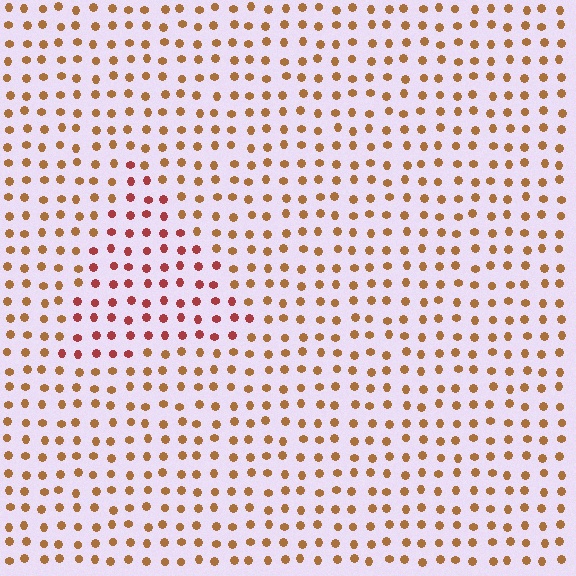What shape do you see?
I see a triangle.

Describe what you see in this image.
The image is filled with small brown elements in a uniform arrangement. A triangle-shaped region is visible where the elements are tinted to a slightly different hue, forming a subtle color boundary.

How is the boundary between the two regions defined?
The boundary is defined purely by a slight shift in hue (about 32 degrees). Spacing, size, and orientation are identical on both sides.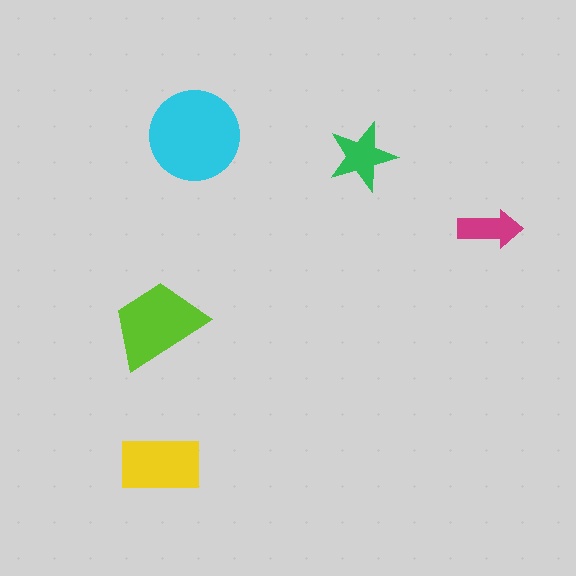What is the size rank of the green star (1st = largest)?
4th.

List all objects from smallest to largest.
The magenta arrow, the green star, the yellow rectangle, the lime trapezoid, the cyan circle.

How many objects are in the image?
There are 5 objects in the image.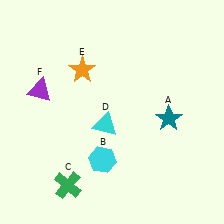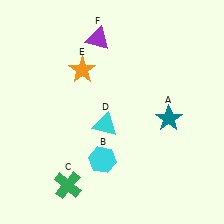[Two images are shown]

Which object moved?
The purple triangle (F) moved right.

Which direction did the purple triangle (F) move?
The purple triangle (F) moved right.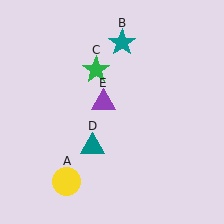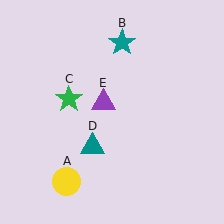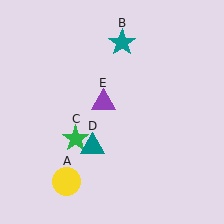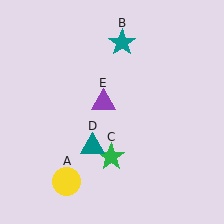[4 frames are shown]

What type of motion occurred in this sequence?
The green star (object C) rotated counterclockwise around the center of the scene.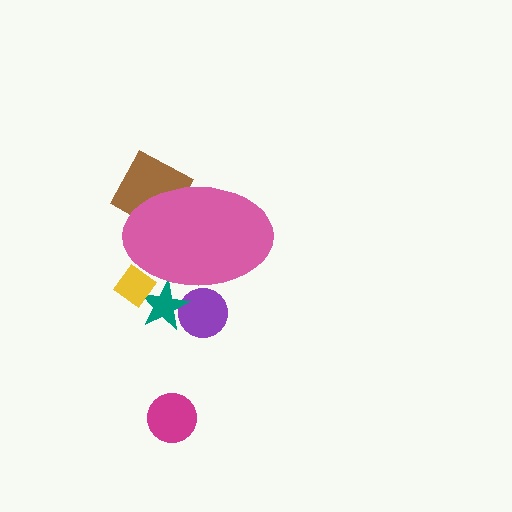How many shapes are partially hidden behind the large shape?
4 shapes are partially hidden.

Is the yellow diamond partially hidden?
Yes, the yellow diamond is partially hidden behind the pink ellipse.